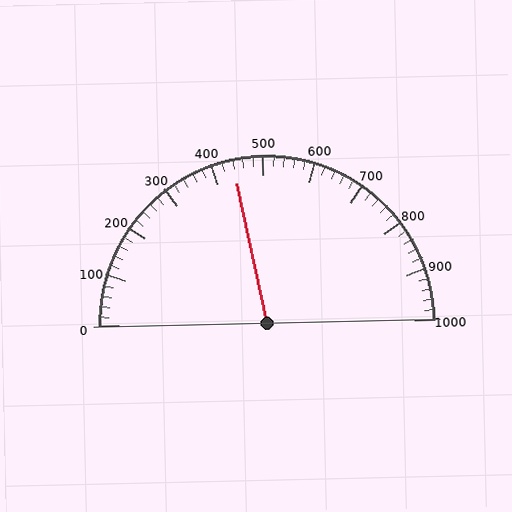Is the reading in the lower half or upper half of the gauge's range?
The reading is in the lower half of the range (0 to 1000).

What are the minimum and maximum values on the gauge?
The gauge ranges from 0 to 1000.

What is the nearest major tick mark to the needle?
The nearest major tick mark is 400.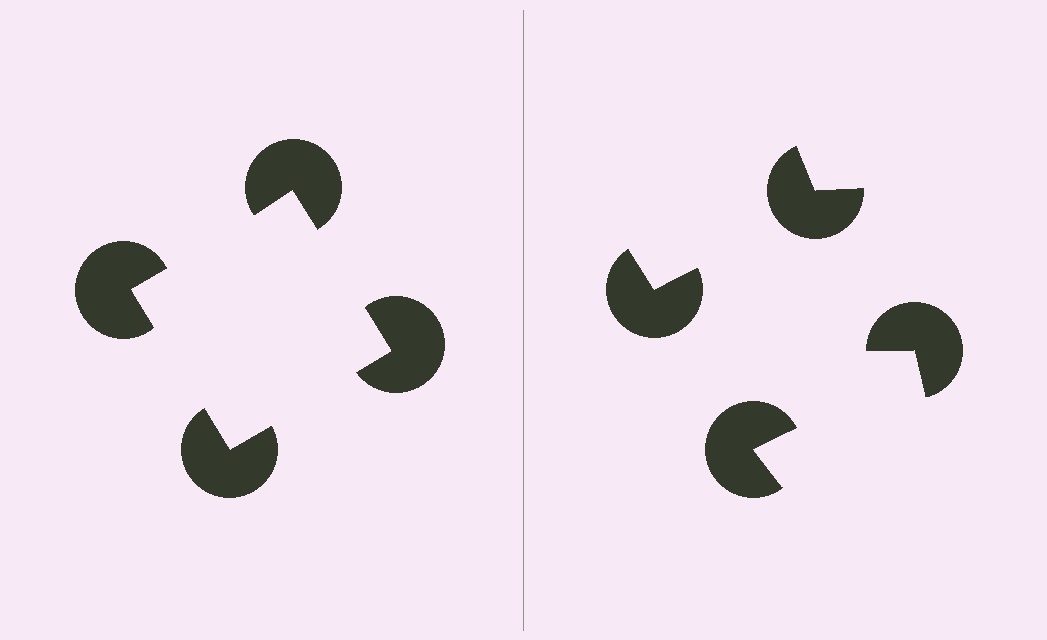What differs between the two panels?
The pac-man discs are positioned identically on both sides; only the wedge orientations differ. On the left they align to a square; on the right they are misaligned.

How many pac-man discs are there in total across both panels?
8 — 4 on each side.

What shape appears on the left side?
An illusory square.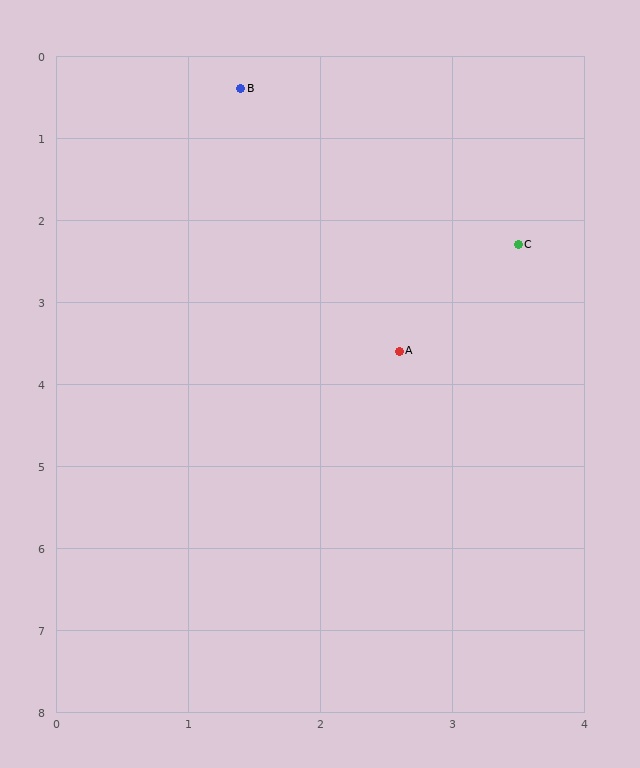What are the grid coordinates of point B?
Point B is at approximately (1.4, 0.4).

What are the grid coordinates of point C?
Point C is at approximately (3.5, 2.3).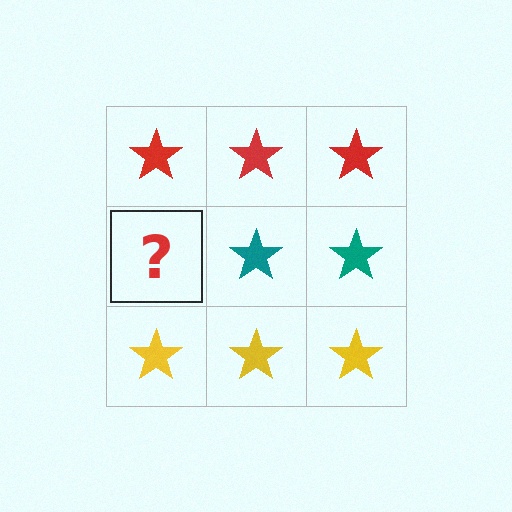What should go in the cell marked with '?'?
The missing cell should contain a teal star.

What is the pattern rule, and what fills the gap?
The rule is that each row has a consistent color. The gap should be filled with a teal star.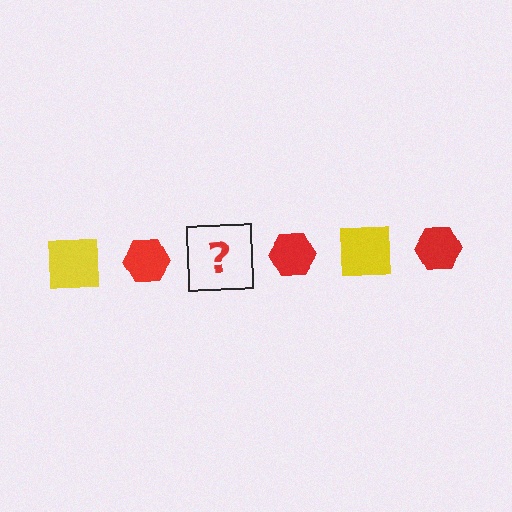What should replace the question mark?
The question mark should be replaced with a yellow square.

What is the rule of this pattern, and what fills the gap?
The rule is that the pattern alternates between yellow square and red hexagon. The gap should be filled with a yellow square.